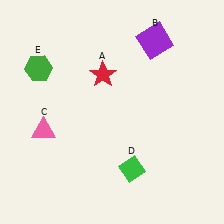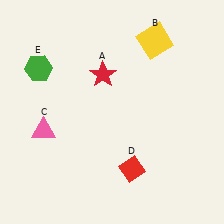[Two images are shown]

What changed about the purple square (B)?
In Image 1, B is purple. In Image 2, it changed to yellow.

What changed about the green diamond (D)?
In Image 1, D is green. In Image 2, it changed to red.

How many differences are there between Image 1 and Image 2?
There are 2 differences between the two images.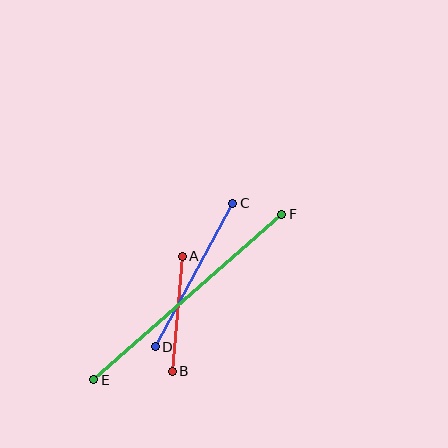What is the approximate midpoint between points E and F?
The midpoint is at approximately (188, 297) pixels.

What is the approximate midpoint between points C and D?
The midpoint is at approximately (194, 275) pixels.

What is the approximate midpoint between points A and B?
The midpoint is at approximately (177, 314) pixels.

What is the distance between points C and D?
The distance is approximately 163 pixels.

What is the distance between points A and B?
The distance is approximately 115 pixels.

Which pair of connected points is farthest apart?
Points E and F are farthest apart.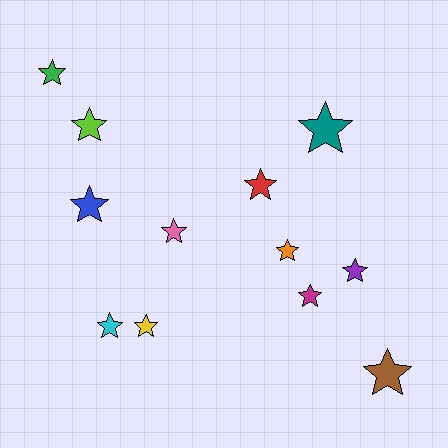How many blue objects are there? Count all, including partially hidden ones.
There is 1 blue object.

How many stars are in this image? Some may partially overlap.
There are 12 stars.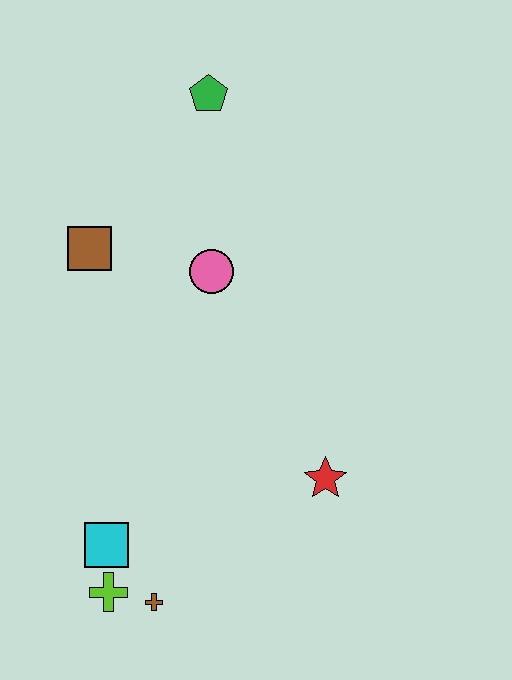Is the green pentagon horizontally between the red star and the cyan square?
Yes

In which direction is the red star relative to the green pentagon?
The red star is below the green pentagon.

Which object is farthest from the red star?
The green pentagon is farthest from the red star.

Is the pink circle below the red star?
No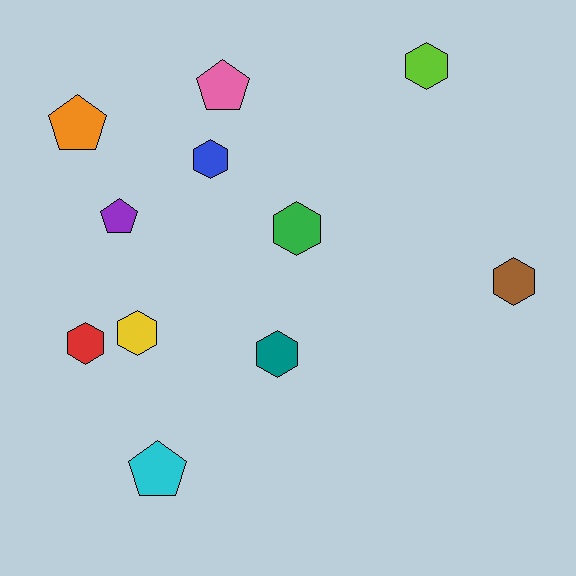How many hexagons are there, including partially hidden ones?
There are 7 hexagons.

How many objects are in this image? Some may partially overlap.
There are 11 objects.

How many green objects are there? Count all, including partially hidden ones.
There is 1 green object.